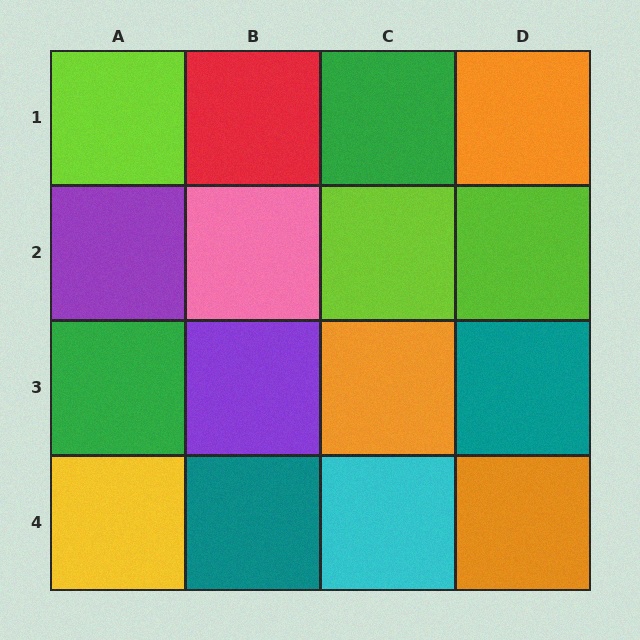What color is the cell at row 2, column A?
Purple.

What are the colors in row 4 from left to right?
Yellow, teal, cyan, orange.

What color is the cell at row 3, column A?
Green.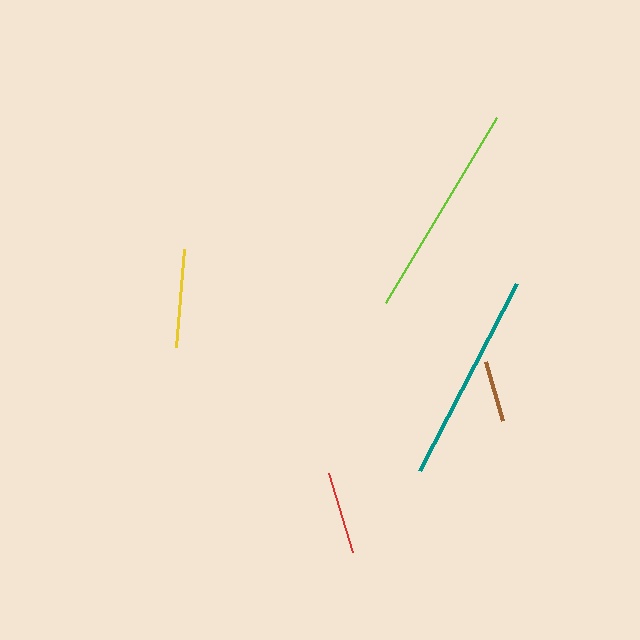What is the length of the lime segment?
The lime segment is approximately 216 pixels long.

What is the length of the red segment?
The red segment is approximately 82 pixels long.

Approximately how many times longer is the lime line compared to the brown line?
The lime line is approximately 3.5 times the length of the brown line.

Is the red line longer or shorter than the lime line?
The lime line is longer than the red line.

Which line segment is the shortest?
The brown line is the shortest at approximately 62 pixels.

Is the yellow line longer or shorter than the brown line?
The yellow line is longer than the brown line.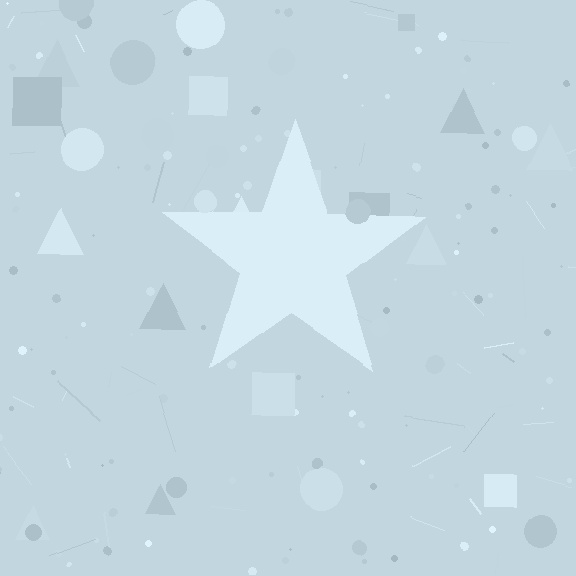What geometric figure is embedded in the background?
A star is embedded in the background.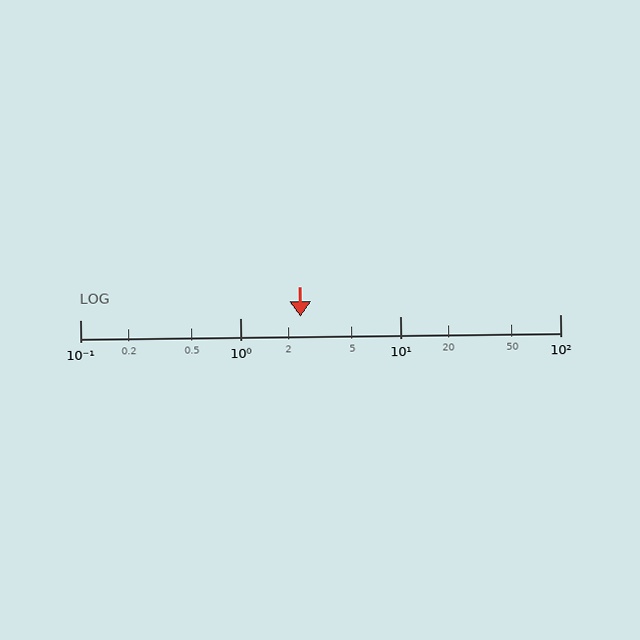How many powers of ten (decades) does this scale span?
The scale spans 3 decades, from 0.1 to 100.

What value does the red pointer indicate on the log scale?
The pointer indicates approximately 2.4.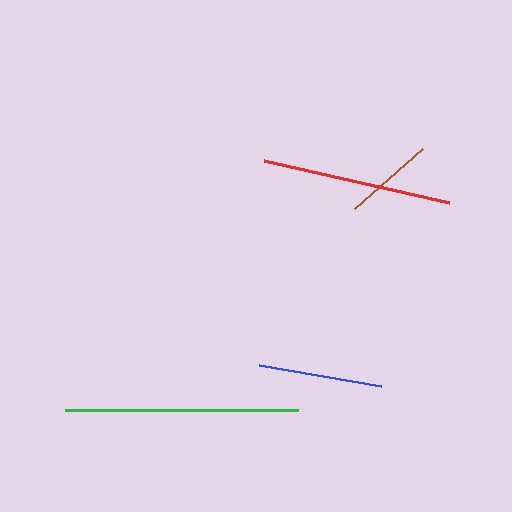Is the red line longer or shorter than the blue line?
The red line is longer than the blue line.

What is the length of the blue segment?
The blue segment is approximately 124 pixels long.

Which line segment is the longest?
The green line is the longest at approximately 233 pixels.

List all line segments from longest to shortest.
From longest to shortest: green, red, blue, brown.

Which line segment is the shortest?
The brown line is the shortest at approximately 90 pixels.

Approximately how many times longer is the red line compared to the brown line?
The red line is approximately 2.1 times the length of the brown line.